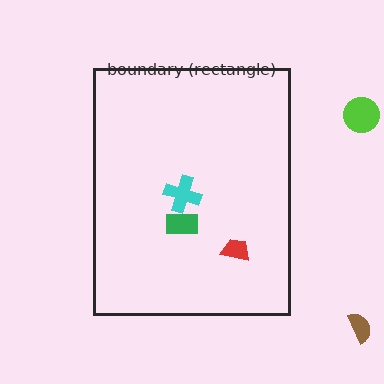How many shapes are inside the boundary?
3 inside, 2 outside.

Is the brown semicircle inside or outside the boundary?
Outside.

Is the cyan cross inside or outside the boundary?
Inside.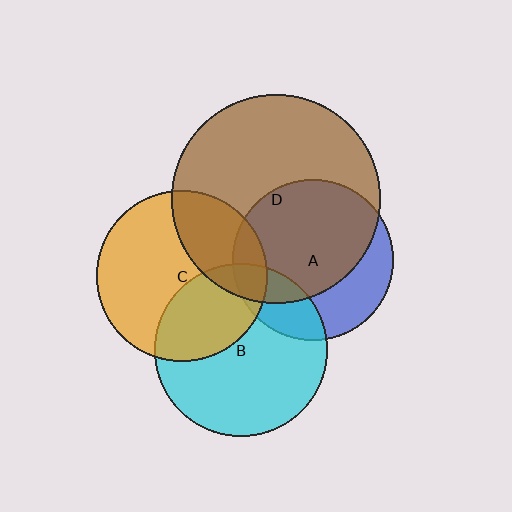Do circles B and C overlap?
Yes.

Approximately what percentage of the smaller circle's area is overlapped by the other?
Approximately 35%.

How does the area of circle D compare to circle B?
Approximately 1.5 times.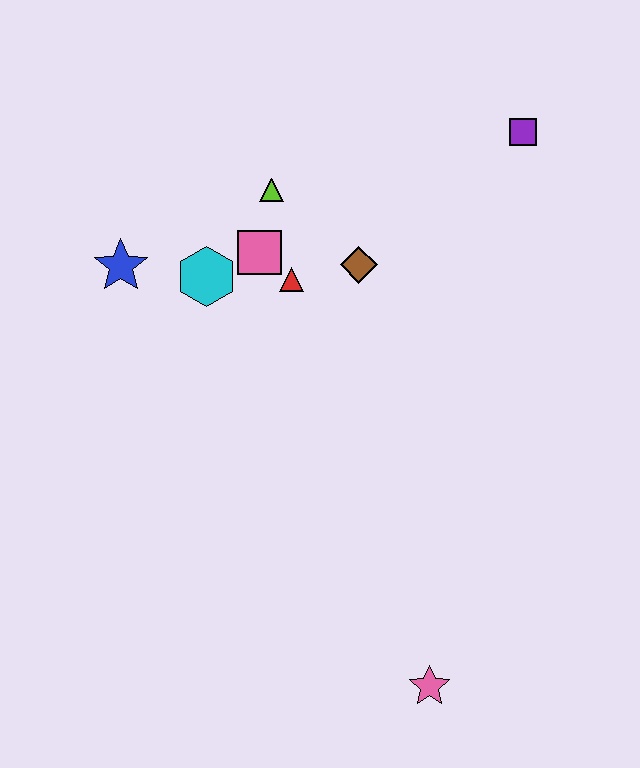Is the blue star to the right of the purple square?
No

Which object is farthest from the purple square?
The pink star is farthest from the purple square.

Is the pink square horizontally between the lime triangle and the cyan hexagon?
Yes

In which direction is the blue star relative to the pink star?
The blue star is above the pink star.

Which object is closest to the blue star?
The cyan hexagon is closest to the blue star.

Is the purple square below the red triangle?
No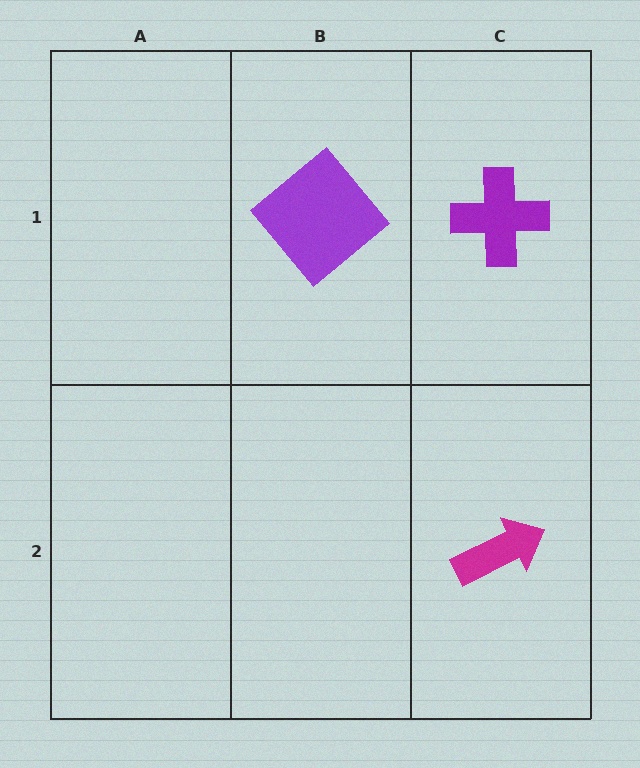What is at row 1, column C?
A purple cross.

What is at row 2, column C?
A magenta arrow.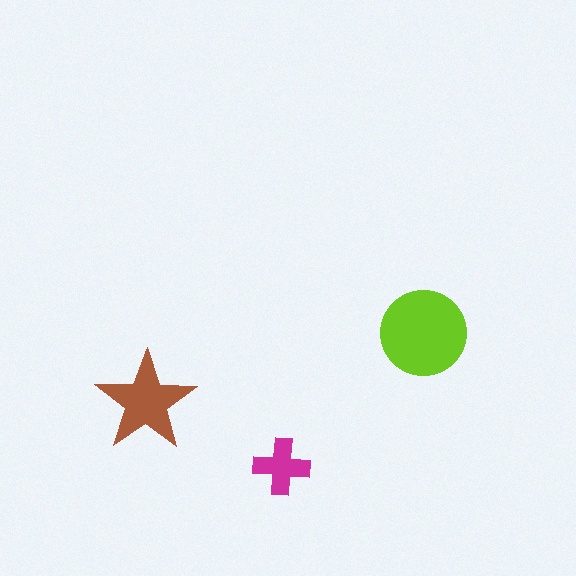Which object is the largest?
The lime circle.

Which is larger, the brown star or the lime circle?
The lime circle.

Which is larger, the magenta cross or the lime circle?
The lime circle.